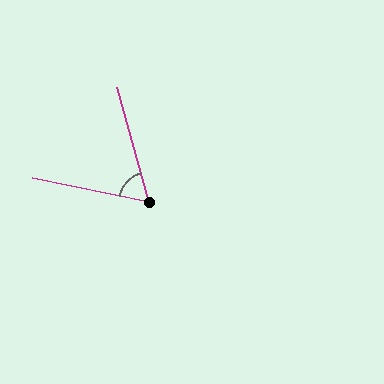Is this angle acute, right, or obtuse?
It is acute.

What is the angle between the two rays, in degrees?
Approximately 63 degrees.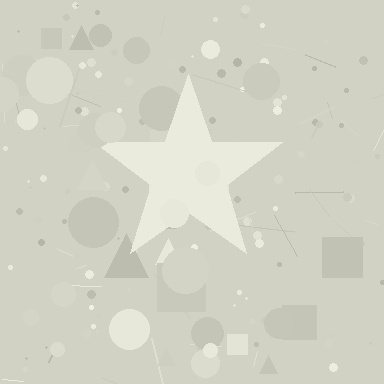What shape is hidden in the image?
A star is hidden in the image.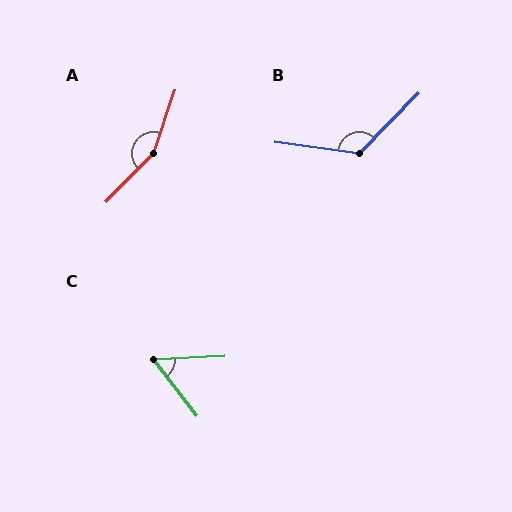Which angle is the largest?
A, at approximately 155 degrees.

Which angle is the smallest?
C, at approximately 55 degrees.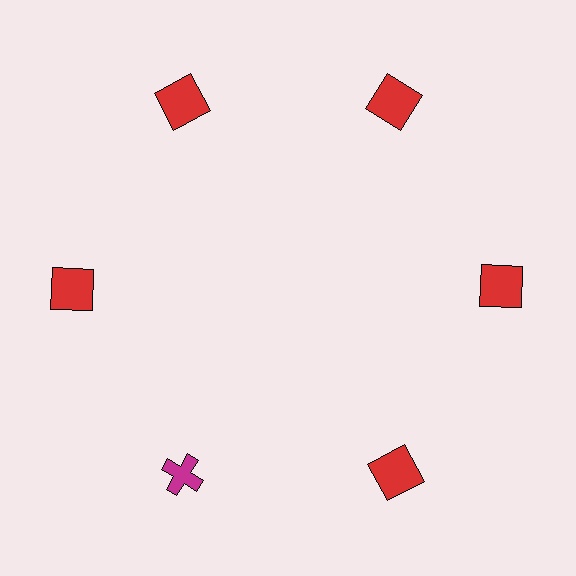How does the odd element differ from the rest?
It differs in both color (magenta instead of red) and shape (cross instead of square).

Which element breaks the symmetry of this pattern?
The magenta cross at roughly the 7 o'clock position breaks the symmetry. All other shapes are red squares.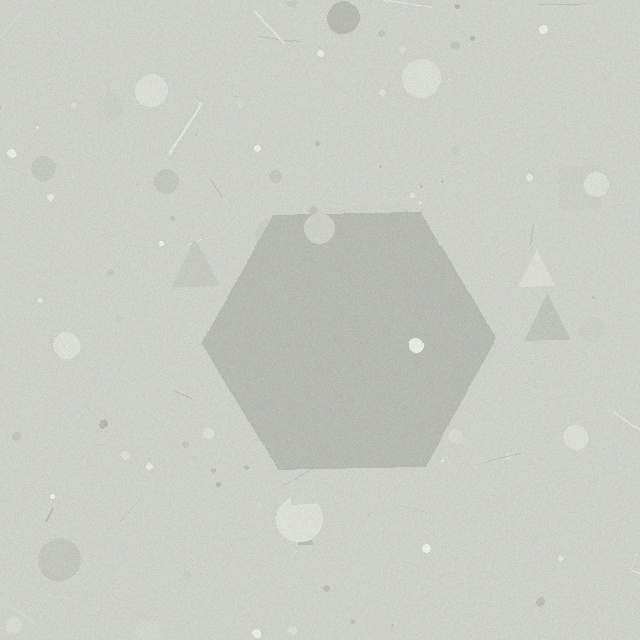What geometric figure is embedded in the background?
A hexagon is embedded in the background.